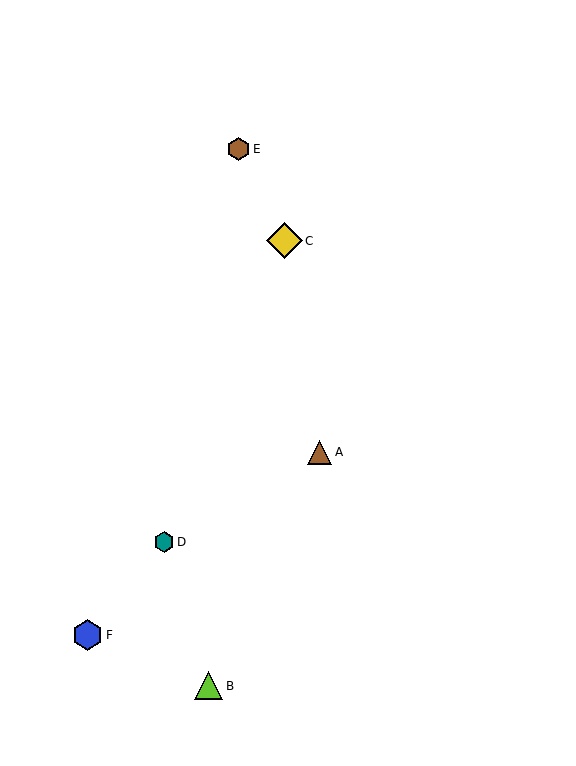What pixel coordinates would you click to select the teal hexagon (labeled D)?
Click at (164, 542) to select the teal hexagon D.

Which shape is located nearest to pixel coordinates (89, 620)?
The blue hexagon (labeled F) at (87, 635) is nearest to that location.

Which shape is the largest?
The yellow diamond (labeled C) is the largest.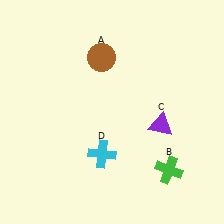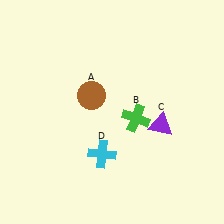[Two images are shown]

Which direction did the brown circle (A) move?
The brown circle (A) moved down.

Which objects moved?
The objects that moved are: the brown circle (A), the green cross (B).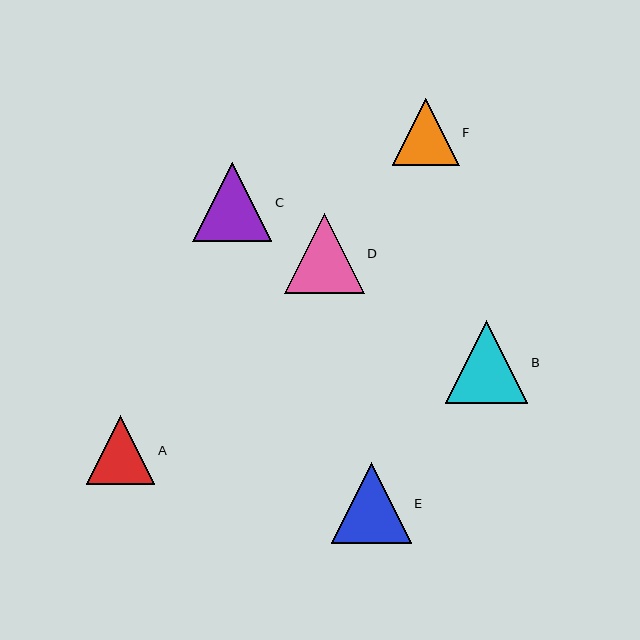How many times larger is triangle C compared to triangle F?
Triangle C is approximately 1.2 times the size of triangle F.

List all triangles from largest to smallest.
From largest to smallest: B, E, D, C, A, F.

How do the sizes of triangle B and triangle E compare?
Triangle B and triangle E are approximately the same size.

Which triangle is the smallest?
Triangle F is the smallest with a size of approximately 66 pixels.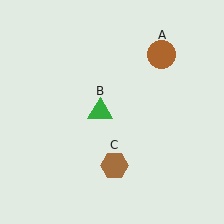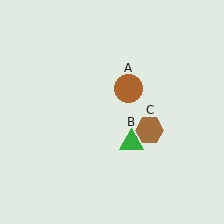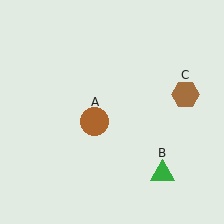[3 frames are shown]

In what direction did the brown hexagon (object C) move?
The brown hexagon (object C) moved up and to the right.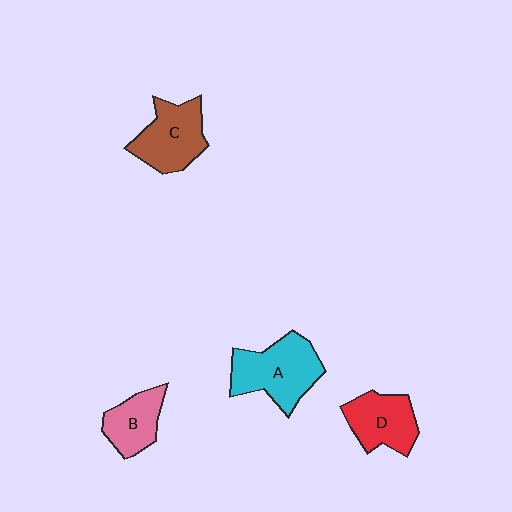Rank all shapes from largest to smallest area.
From largest to smallest: A (cyan), C (brown), D (red), B (pink).